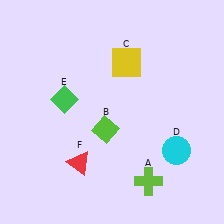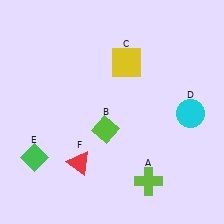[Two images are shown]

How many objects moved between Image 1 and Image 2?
2 objects moved between the two images.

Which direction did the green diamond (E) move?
The green diamond (E) moved down.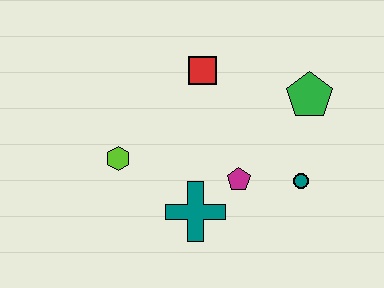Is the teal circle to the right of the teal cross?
Yes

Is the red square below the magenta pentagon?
No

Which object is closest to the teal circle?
The magenta pentagon is closest to the teal circle.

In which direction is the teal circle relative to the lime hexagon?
The teal circle is to the right of the lime hexagon.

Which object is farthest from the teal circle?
The lime hexagon is farthest from the teal circle.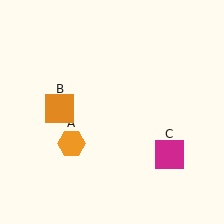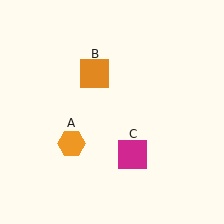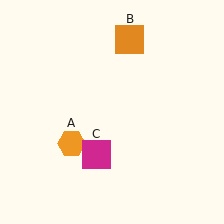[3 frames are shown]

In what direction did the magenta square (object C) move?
The magenta square (object C) moved left.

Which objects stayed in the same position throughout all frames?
Orange hexagon (object A) remained stationary.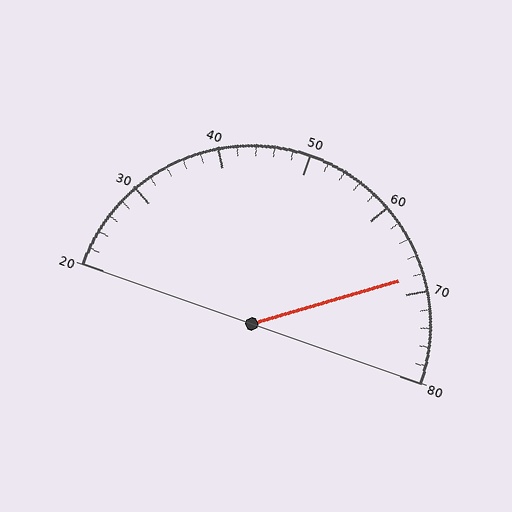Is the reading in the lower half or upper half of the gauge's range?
The reading is in the upper half of the range (20 to 80).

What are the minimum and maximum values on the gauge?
The gauge ranges from 20 to 80.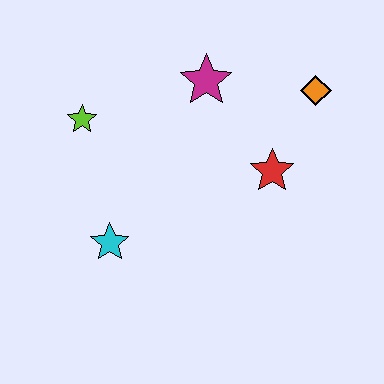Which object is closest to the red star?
The orange diamond is closest to the red star.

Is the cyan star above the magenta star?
No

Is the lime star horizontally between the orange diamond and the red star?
No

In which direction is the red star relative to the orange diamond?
The red star is below the orange diamond.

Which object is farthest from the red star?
The lime star is farthest from the red star.